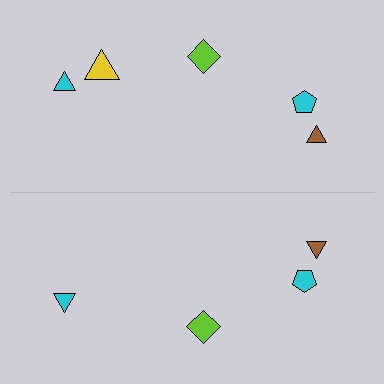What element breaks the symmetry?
A yellow triangle is missing from the bottom side.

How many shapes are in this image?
There are 9 shapes in this image.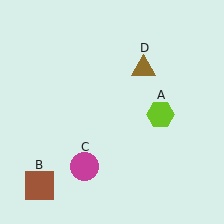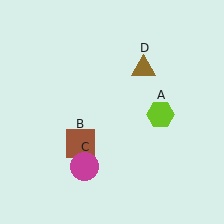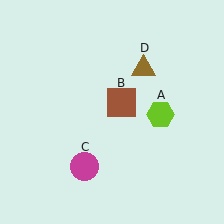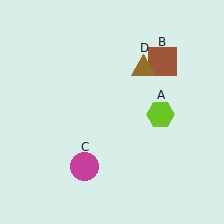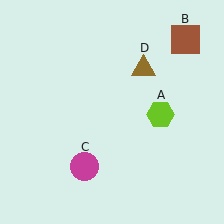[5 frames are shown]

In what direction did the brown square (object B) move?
The brown square (object B) moved up and to the right.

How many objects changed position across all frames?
1 object changed position: brown square (object B).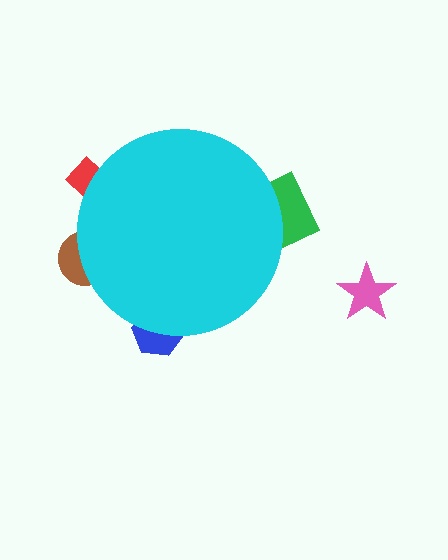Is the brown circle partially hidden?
Yes, the brown circle is partially hidden behind the cyan circle.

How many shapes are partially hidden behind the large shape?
4 shapes are partially hidden.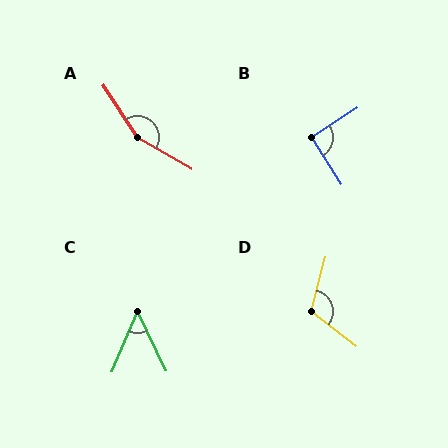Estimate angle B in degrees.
Approximately 91 degrees.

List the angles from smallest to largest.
C (49°), B (91°), D (112°), A (153°).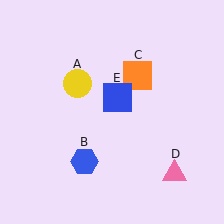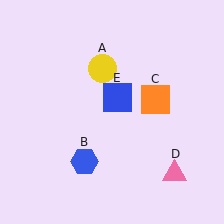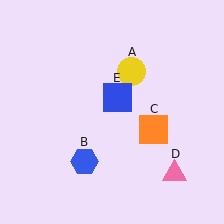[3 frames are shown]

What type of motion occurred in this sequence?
The yellow circle (object A), orange square (object C) rotated clockwise around the center of the scene.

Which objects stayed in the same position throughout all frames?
Blue hexagon (object B) and pink triangle (object D) and blue square (object E) remained stationary.